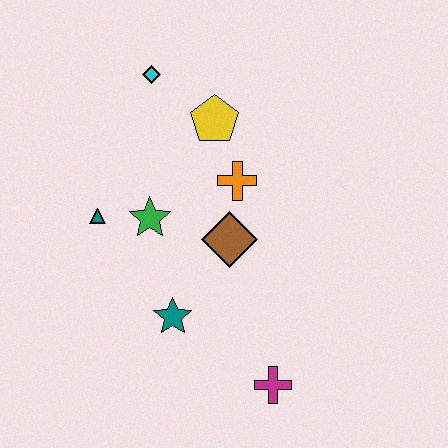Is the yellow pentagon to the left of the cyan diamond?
No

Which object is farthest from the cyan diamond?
The magenta cross is farthest from the cyan diamond.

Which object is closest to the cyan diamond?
The yellow pentagon is closest to the cyan diamond.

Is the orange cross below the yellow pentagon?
Yes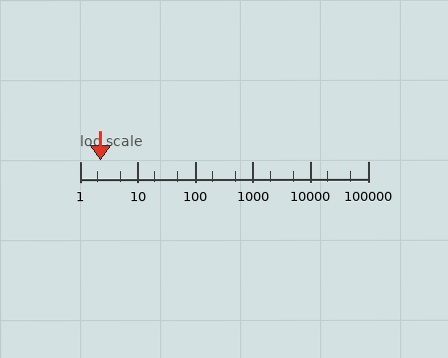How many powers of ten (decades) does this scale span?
The scale spans 5 decades, from 1 to 100000.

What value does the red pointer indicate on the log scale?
The pointer indicates approximately 2.3.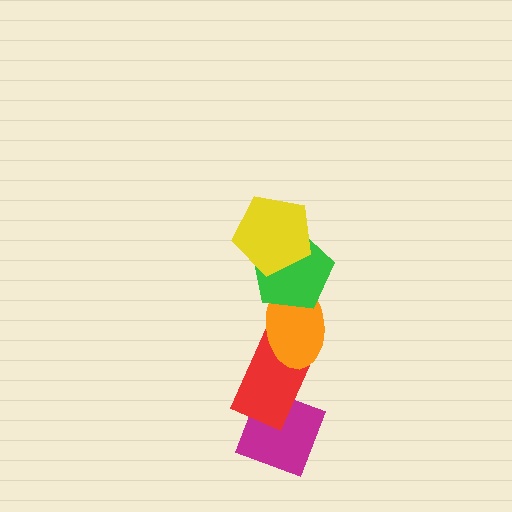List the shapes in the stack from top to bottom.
From top to bottom: the yellow pentagon, the green pentagon, the orange ellipse, the red rectangle, the magenta diamond.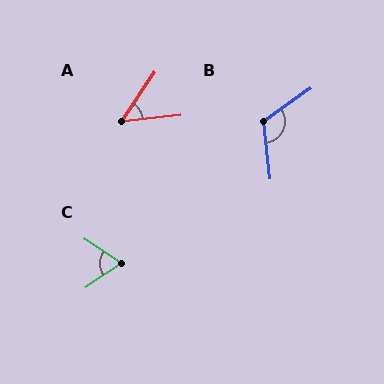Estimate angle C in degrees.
Approximately 68 degrees.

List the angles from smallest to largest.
A (50°), C (68°), B (118°).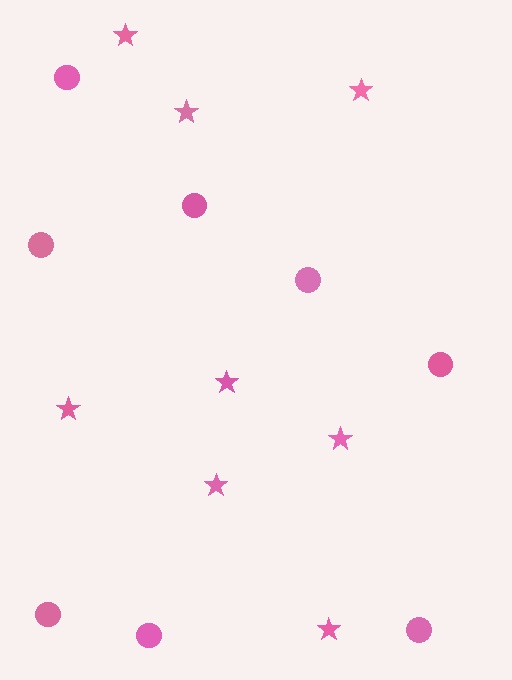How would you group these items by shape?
There are 2 groups: one group of stars (8) and one group of circles (8).